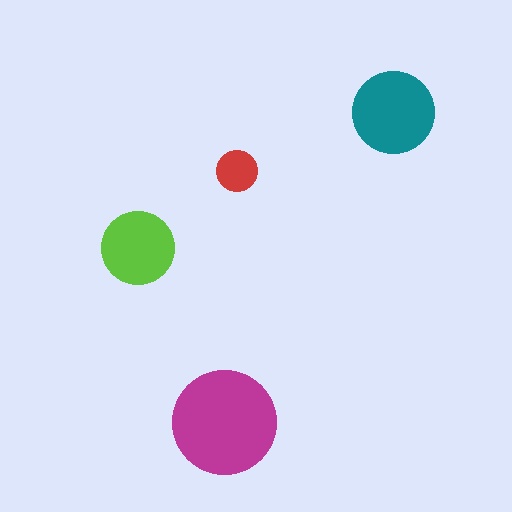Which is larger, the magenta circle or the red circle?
The magenta one.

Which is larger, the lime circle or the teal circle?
The teal one.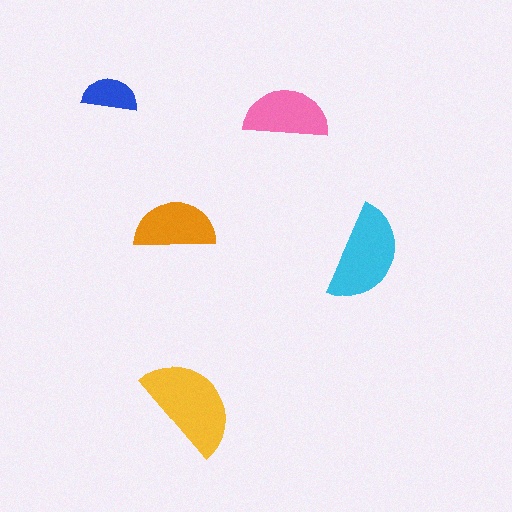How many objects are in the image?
There are 5 objects in the image.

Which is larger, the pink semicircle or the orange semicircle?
The pink one.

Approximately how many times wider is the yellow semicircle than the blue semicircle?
About 2 times wider.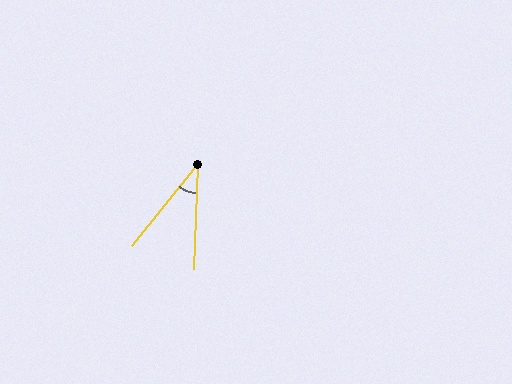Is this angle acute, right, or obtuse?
It is acute.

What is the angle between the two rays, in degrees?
Approximately 37 degrees.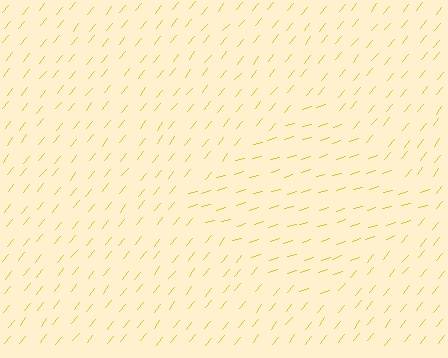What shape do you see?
I see a diamond.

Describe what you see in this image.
The image is filled with small yellow line segments. A diamond region in the image has lines oriented differently from the surrounding lines, creating a visible texture boundary.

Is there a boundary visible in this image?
Yes, there is a texture boundary formed by a change in line orientation.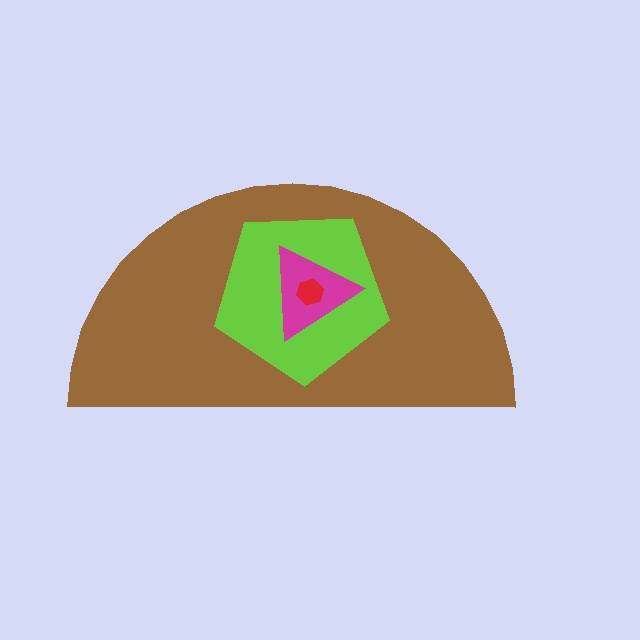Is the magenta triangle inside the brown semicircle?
Yes.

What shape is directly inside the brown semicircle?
The lime pentagon.